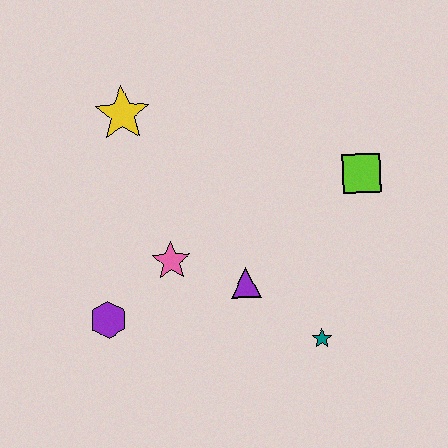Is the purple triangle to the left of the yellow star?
No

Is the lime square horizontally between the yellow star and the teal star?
No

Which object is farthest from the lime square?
The purple hexagon is farthest from the lime square.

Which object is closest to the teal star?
The purple triangle is closest to the teal star.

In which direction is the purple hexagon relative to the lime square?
The purple hexagon is to the left of the lime square.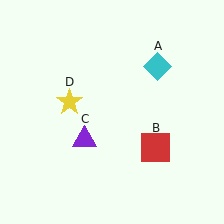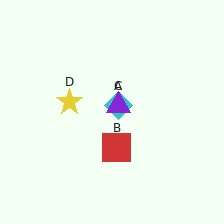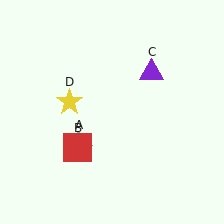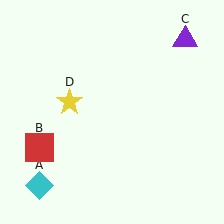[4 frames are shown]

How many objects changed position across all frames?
3 objects changed position: cyan diamond (object A), red square (object B), purple triangle (object C).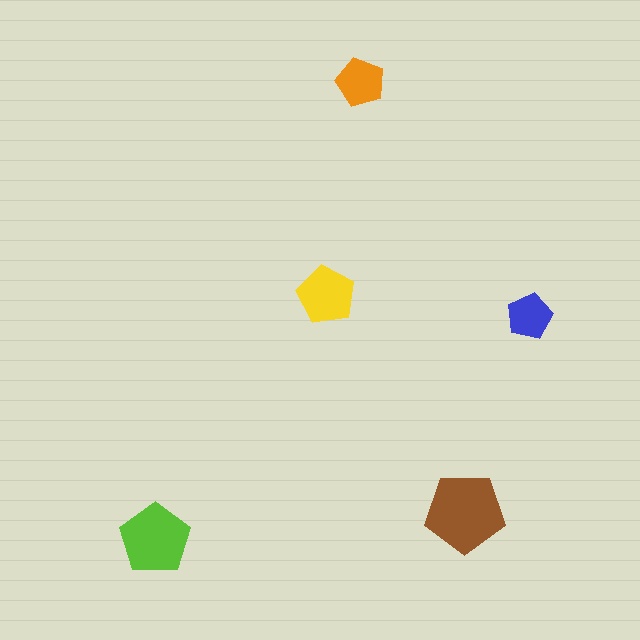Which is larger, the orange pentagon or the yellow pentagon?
The yellow one.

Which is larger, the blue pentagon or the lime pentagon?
The lime one.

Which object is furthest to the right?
The blue pentagon is rightmost.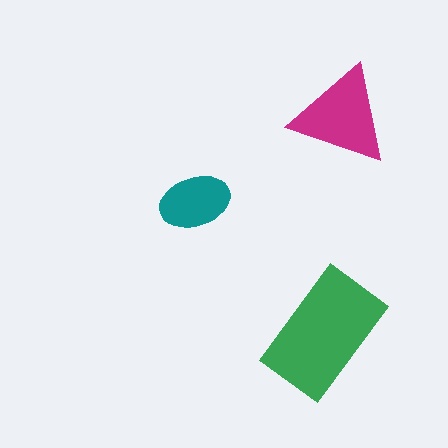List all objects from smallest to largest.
The teal ellipse, the magenta triangle, the green rectangle.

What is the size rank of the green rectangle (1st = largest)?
1st.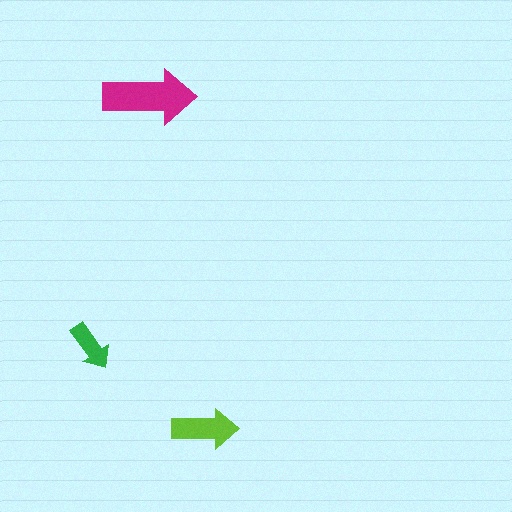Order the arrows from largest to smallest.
the magenta one, the lime one, the green one.